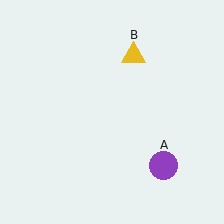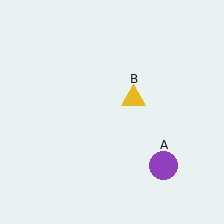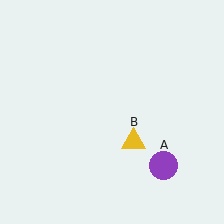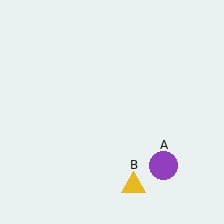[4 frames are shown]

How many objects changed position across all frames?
1 object changed position: yellow triangle (object B).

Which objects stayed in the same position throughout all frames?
Purple circle (object A) remained stationary.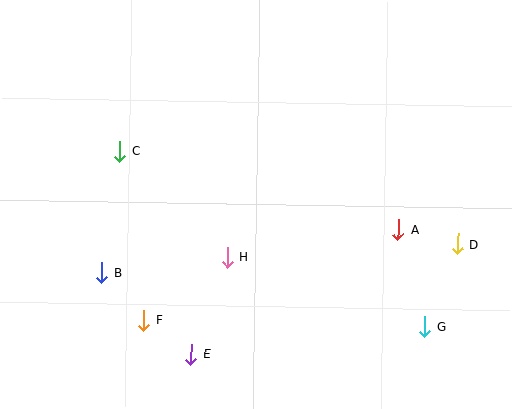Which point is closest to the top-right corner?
Point D is closest to the top-right corner.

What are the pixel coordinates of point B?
Point B is at (102, 273).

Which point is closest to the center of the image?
Point H at (227, 257) is closest to the center.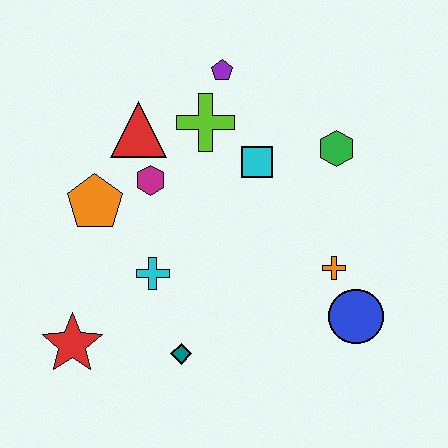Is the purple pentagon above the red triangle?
Yes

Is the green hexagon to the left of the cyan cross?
No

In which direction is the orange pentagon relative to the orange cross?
The orange pentagon is to the left of the orange cross.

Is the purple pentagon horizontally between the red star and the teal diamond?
No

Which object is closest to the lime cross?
The purple pentagon is closest to the lime cross.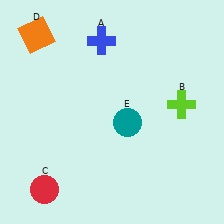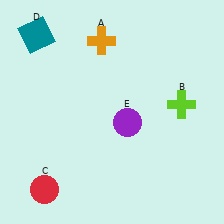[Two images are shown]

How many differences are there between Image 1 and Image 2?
There are 3 differences between the two images.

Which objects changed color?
A changed from blue to orange. D changed from orange to teal. E changed from teal to purple.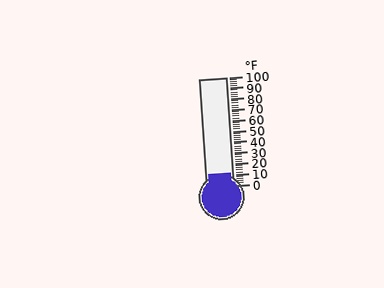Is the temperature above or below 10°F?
The temperature is above 10°F.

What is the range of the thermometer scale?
The thermometer scale ranges from 0°F to 100°F.